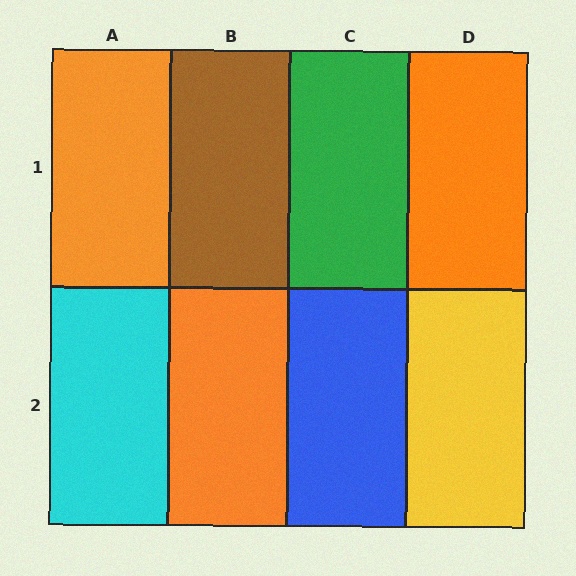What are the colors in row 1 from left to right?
Orange, brown, green, orange.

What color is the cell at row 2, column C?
Blue.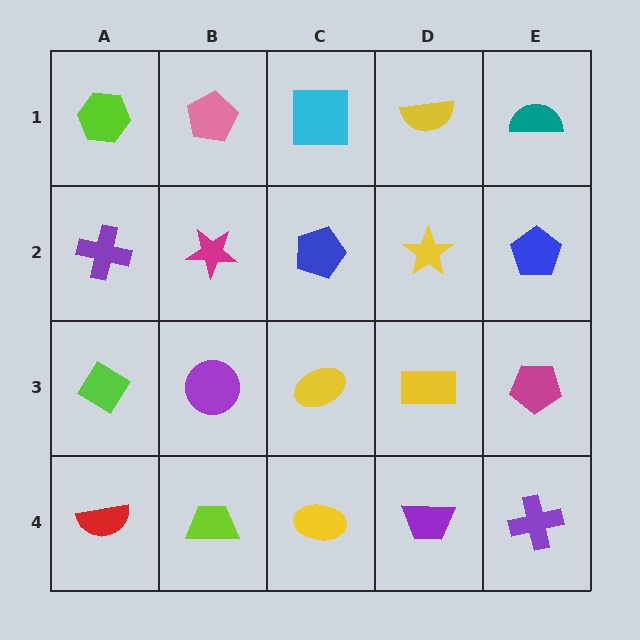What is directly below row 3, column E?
A purple cross.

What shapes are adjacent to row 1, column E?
A blue pentagon (row 2, column E), a yellow semicircle (row 1, column D).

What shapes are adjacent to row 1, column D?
A yellow star (row 2, column D), a cyan square (row 1, column C), a teal semicircle (row 1, column E).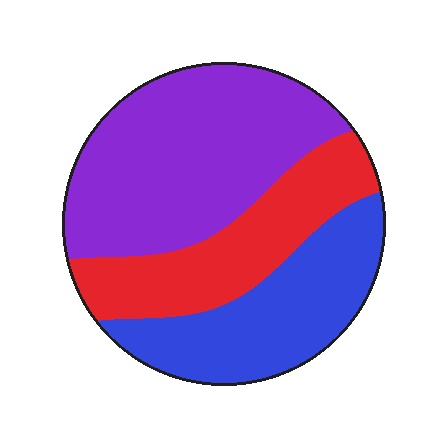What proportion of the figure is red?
Red takes up about one quarter (1/4) of the figure.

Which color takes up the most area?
Purple, at roughly 45%.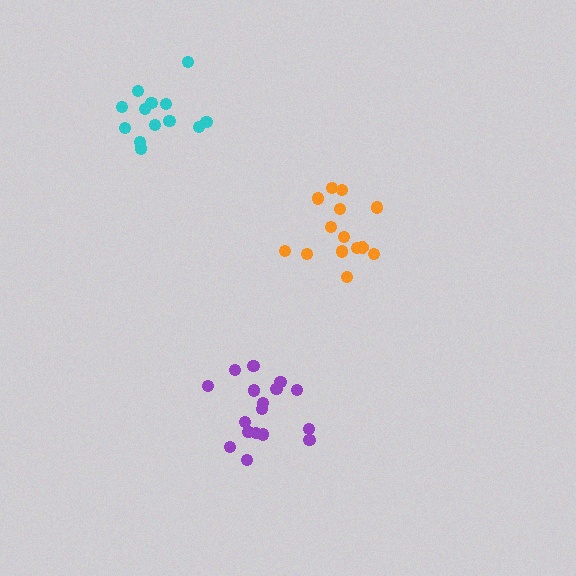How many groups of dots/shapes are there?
There are 3 groups.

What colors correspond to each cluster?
The clusters are colored: purple, orange, cyan.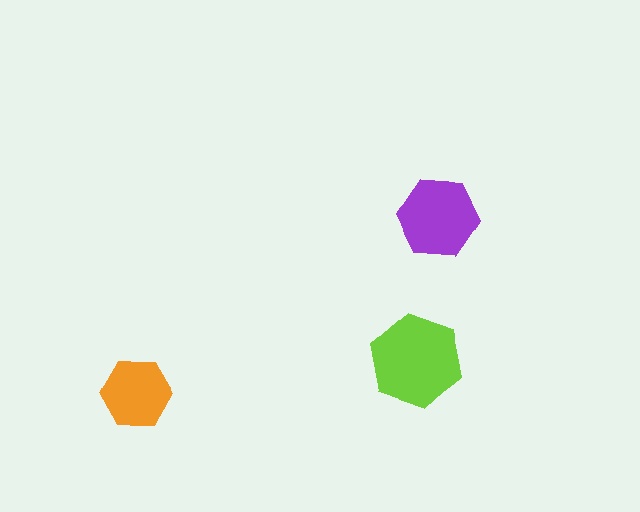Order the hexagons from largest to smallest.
the lime one, the purple one, the orange one.